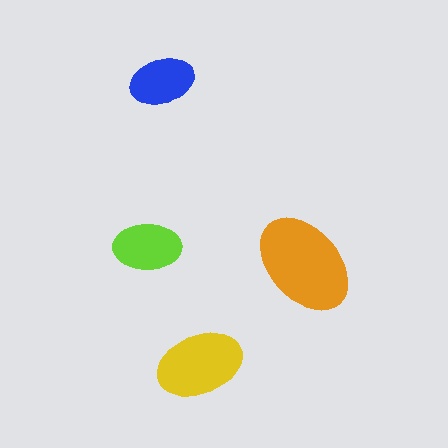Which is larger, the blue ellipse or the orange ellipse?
The orange one.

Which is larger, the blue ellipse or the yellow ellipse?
The yellow one.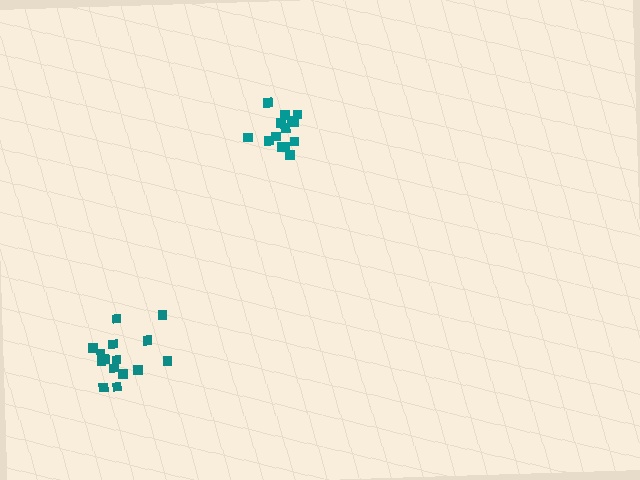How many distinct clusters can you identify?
There are 2 distinct clusters.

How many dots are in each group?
Group 1: 14 dots, Group 2: 15 dots (29 total).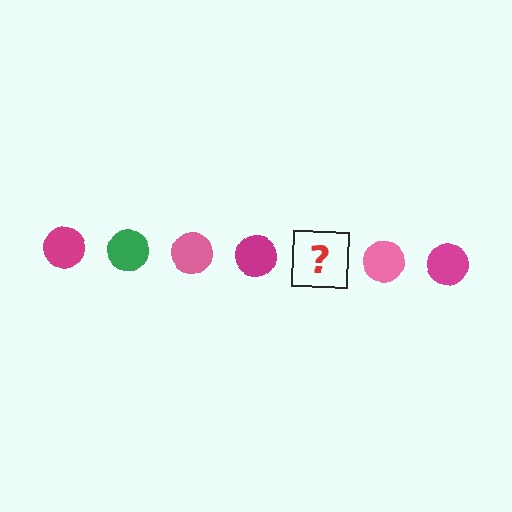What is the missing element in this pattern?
The missing element is a green circle.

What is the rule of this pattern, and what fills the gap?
The rule is that the pattern cycles through magenta, green, pink circles. The gap should be filled with a green circle.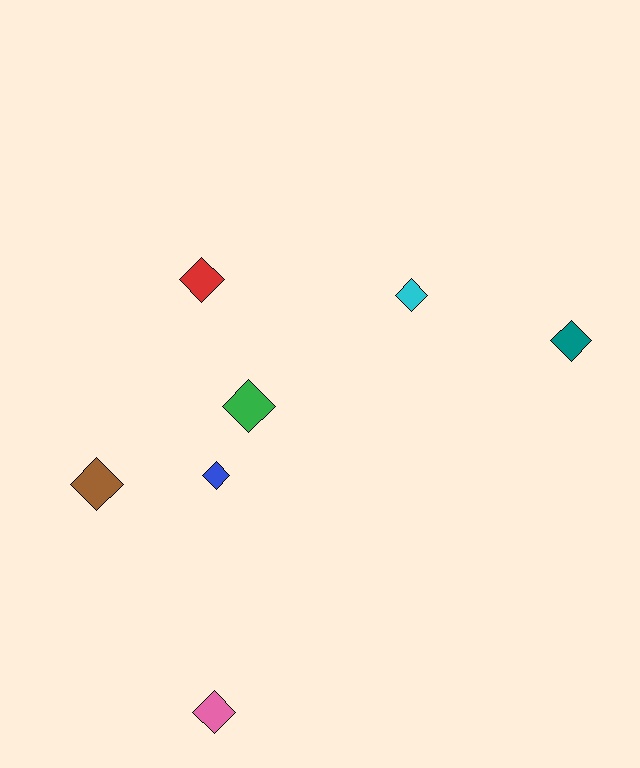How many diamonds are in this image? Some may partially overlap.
There are 7 diamonds.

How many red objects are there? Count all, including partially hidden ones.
There is 1 red object.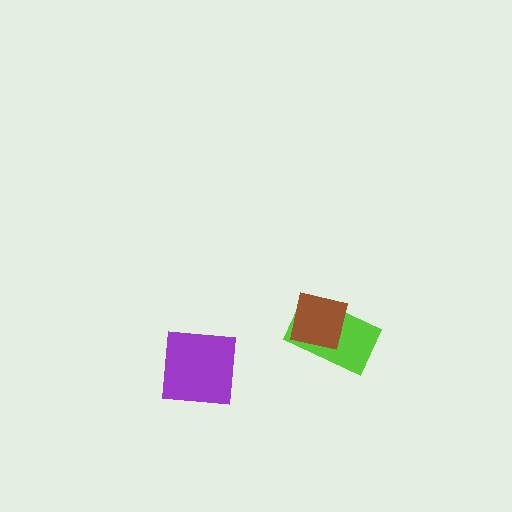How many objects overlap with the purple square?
0 objects overlap with the purple square.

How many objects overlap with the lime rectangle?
1 object overlaps with the lime rectangle.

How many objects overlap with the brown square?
1 object overlaps with the brown square.